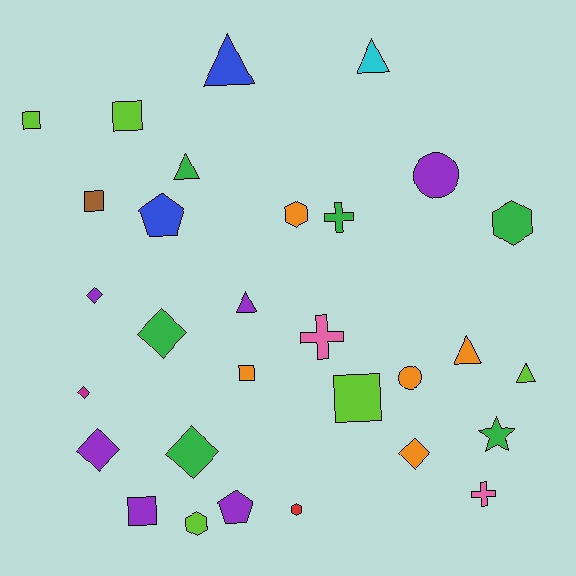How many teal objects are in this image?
There are no teal objects.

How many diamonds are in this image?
There are 6 diamonds.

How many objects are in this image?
There are 30 objects.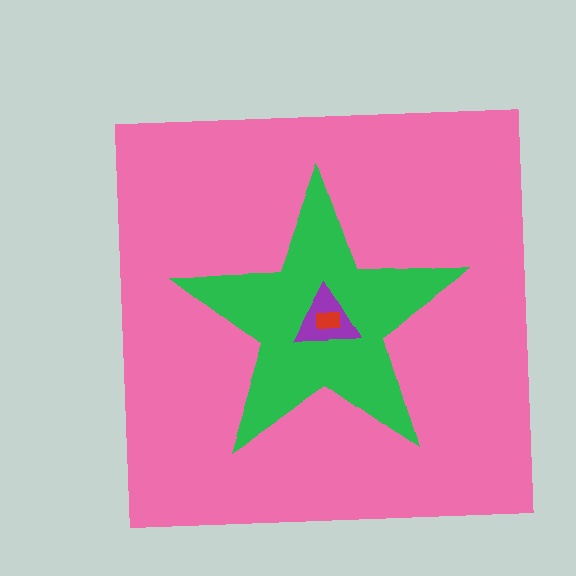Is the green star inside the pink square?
Yes.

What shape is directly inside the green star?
The purple triangle.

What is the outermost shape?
The pink square.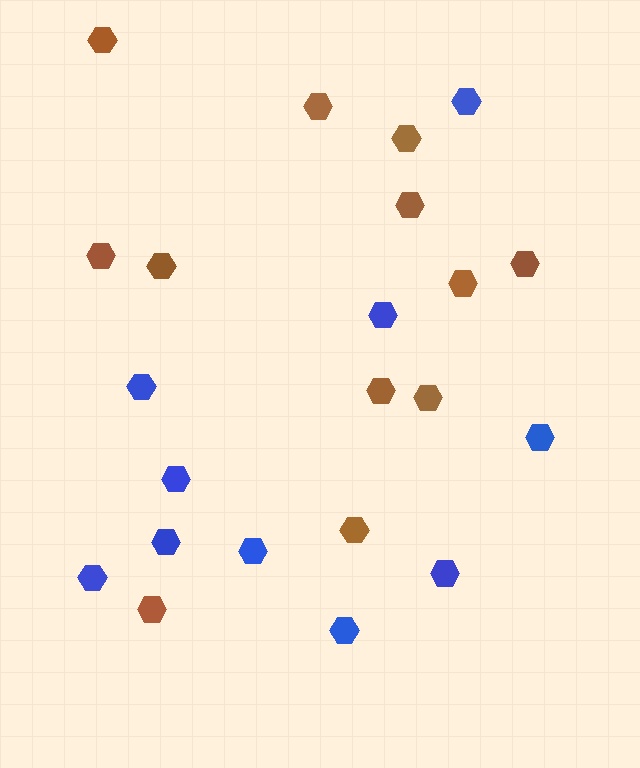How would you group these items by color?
There are 2 groups: one group of blue hexagons (10) and one group of brown hexagons (12).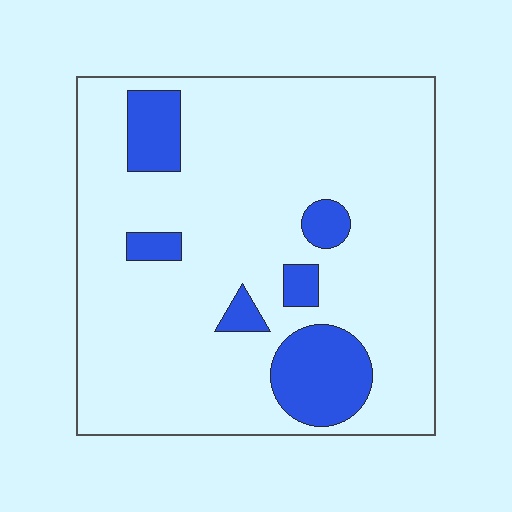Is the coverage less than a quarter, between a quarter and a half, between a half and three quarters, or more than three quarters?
Less than a quarter.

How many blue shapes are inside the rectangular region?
6.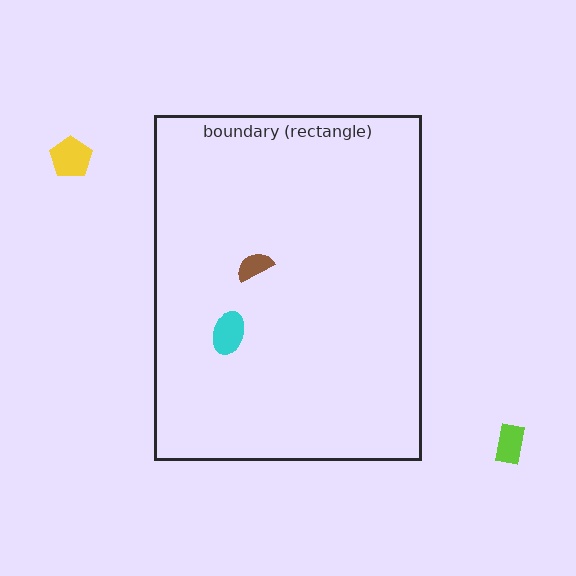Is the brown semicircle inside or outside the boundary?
Inside.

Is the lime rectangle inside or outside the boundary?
Outside.